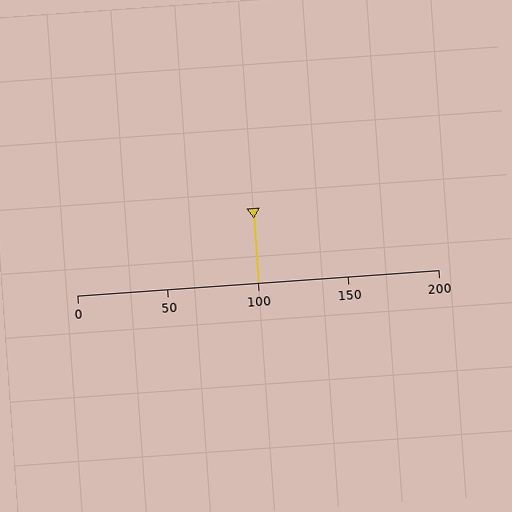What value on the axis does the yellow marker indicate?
The marker indicates approximately 100.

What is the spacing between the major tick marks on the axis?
The major ticks are spaced 50 apart.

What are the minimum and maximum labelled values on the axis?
The axis runs from 0 to 200.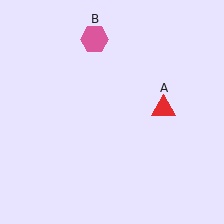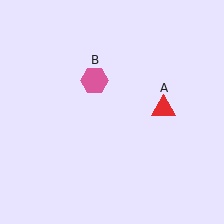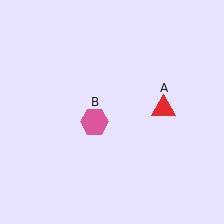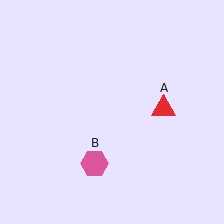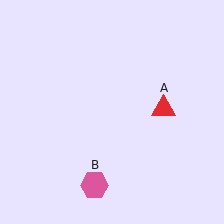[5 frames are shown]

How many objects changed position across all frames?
1 object changed position: pink hexagon (object B).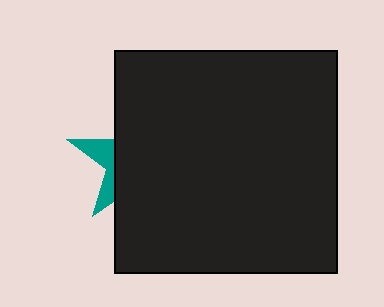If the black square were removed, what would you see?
You would see the complete teal star.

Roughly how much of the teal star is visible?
A small part of it is visible (roughly 24%).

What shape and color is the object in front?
The object in front is a black square.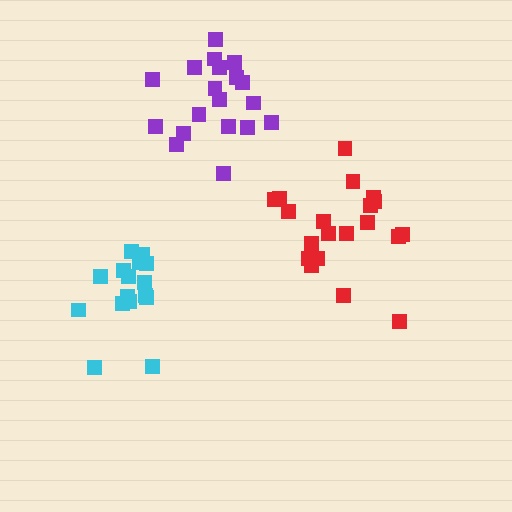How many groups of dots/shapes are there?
There are 3 groups.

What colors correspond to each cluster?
The clusters are colored: purple, red, cyan.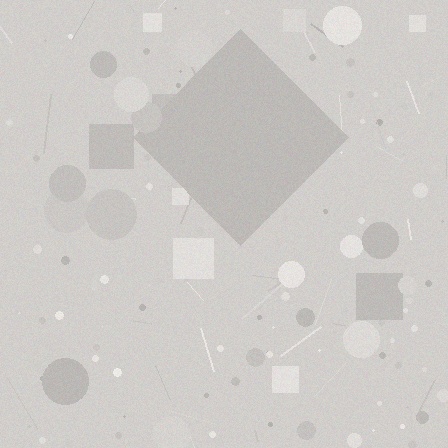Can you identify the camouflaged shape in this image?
The camouflaged shape is a diamond.